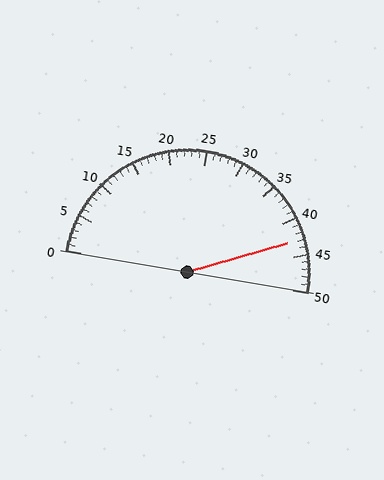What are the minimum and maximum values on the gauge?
The gauge ranges from 0 to 50.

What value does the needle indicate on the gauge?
The needle indicates approximately 43.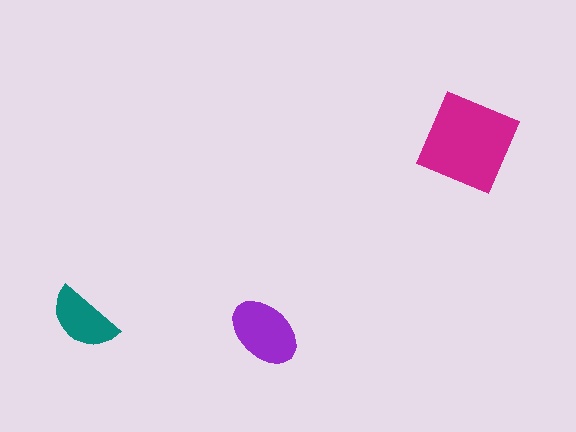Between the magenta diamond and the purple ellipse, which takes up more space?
The magenta diamond.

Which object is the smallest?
The teal semicircle.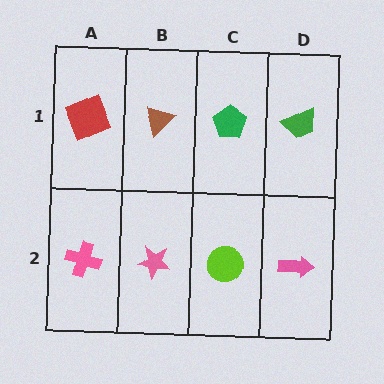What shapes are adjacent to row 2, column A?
A red square (row 1, column A), a pink star (row 2, column B).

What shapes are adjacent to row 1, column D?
A pink arrow (row 2, column D), a green pentagon (row 1, column C).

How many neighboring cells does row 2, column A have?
2.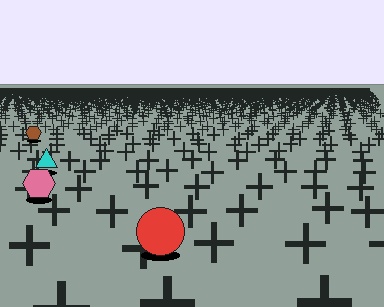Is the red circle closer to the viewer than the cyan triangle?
Yes. The red circle is closer — you can tell from the texture gradient: the ground texture is coarser near it.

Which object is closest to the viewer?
The red circle is closest. The texture marks near it are larger and more spread out.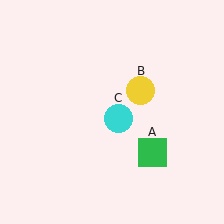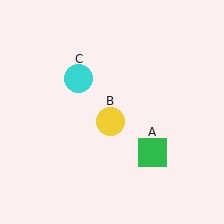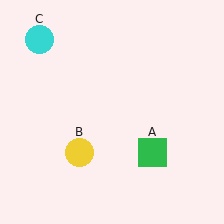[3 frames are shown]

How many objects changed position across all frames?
2 objects changed position: yellow circle (object B), cyan circle (object C).